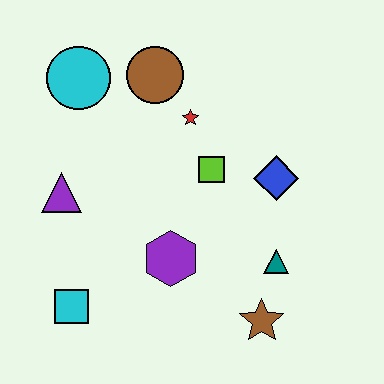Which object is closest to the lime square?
The red star is closest to the lime square.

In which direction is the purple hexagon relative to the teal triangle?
The purple hexagon is to the left of the teal triangle.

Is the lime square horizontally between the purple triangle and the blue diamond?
Yes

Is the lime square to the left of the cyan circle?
No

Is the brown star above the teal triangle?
No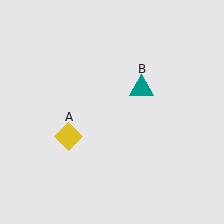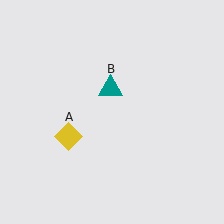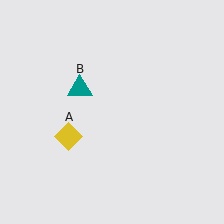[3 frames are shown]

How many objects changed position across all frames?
1 object changed position: teal triangle (object B).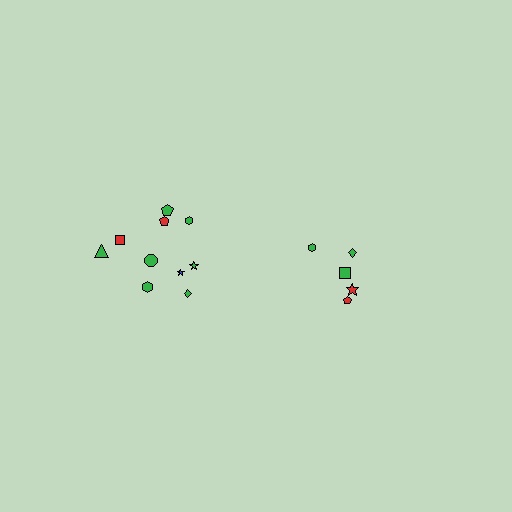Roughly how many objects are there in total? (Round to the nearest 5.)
Roughly 15 objects in total.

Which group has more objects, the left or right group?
The left group.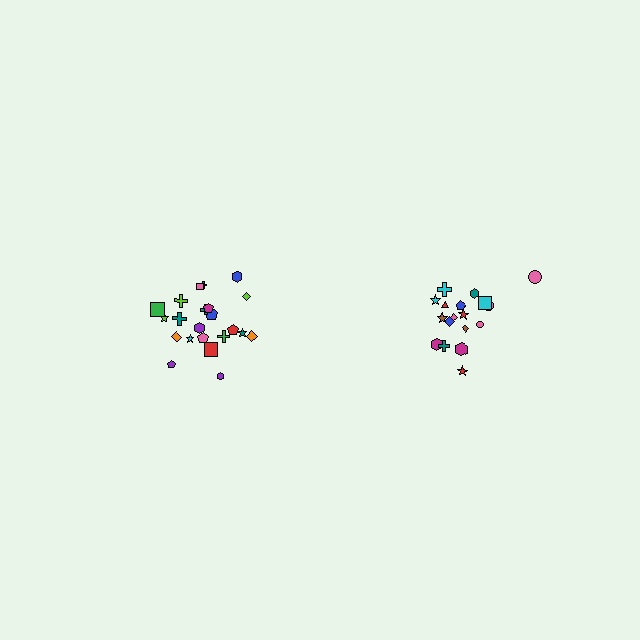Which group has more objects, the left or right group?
The left group.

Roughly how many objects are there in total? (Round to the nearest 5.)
Roughly 40 objects in total.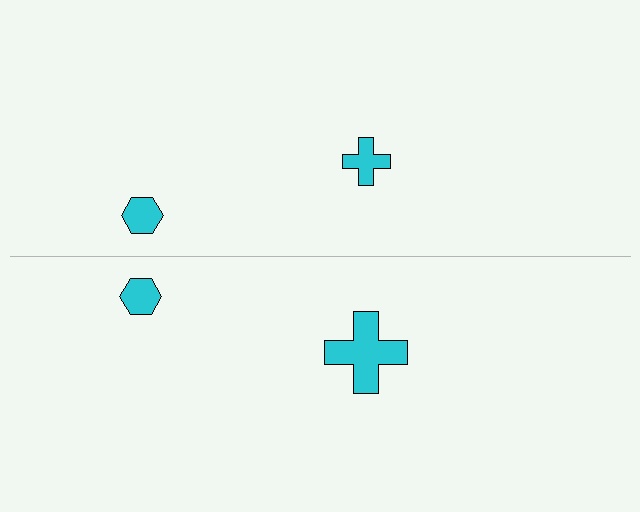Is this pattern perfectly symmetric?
No, the pattern is not perfectly symmetric. The cyan cross on the bottom side has a different size than its mirror counterpart.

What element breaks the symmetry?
The cyan cross on the bottom side has a different size than its mirror counterpart.